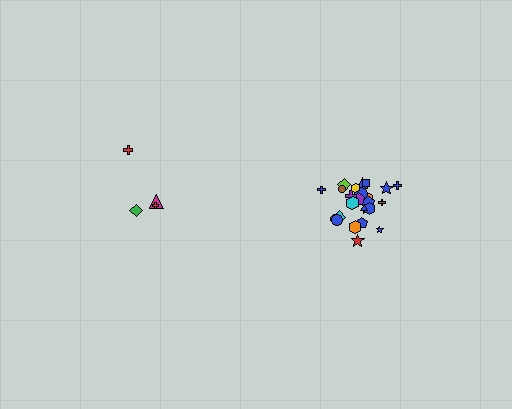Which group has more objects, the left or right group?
The right group.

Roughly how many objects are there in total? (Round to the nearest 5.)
Roughly 30 objects in total.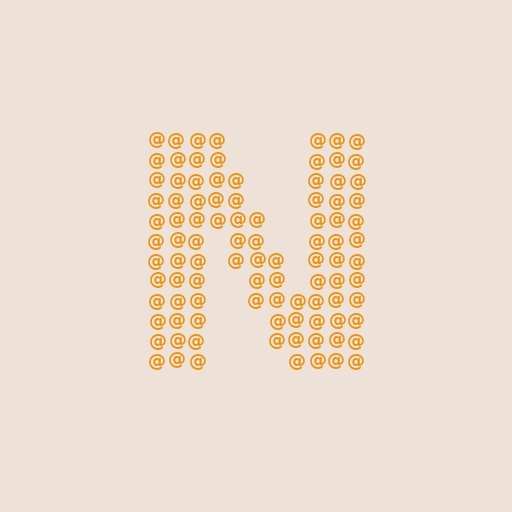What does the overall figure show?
The overall figure shows the letter N.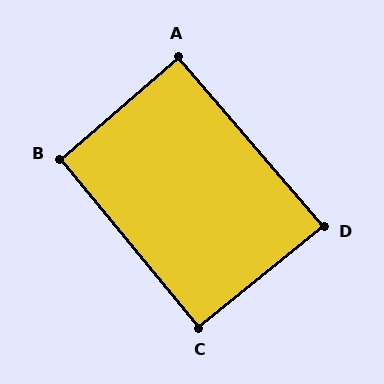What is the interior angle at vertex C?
Approximately 90 degrees (approximately right).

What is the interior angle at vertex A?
Approximately 90 degrees (approximately right).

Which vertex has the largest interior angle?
B, at approximately 91 degrees.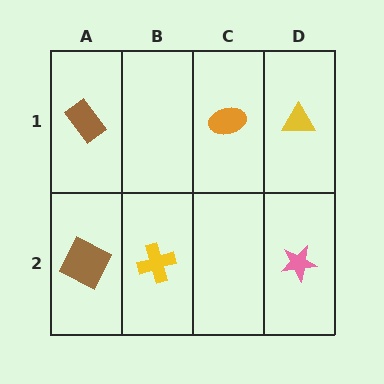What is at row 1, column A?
A brown rectangle.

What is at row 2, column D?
A pink star.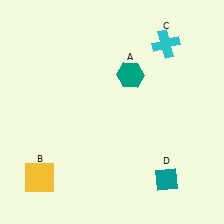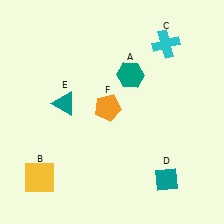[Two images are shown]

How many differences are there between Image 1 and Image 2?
There are 2 differences between the two images.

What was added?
A teal triangle (E), an orange pentagon (F) were added in Image 2.